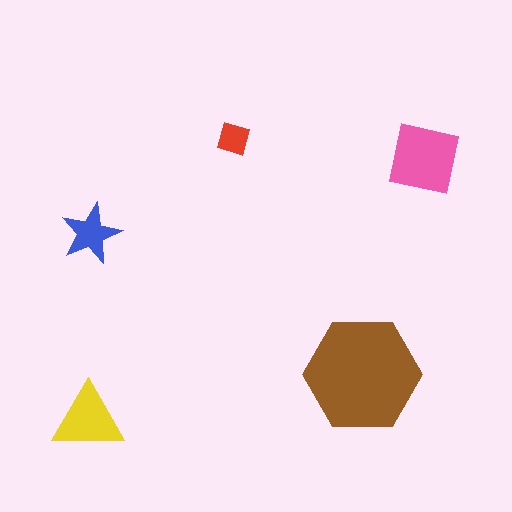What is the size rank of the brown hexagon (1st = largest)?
1st.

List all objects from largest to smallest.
The brown hexagon, the pink square, the yellow triangle, the blue star, the red square.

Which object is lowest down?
The yellow triangle is bottommost.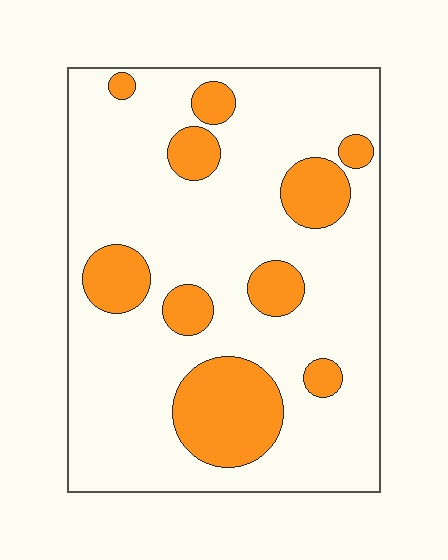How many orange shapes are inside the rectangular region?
10.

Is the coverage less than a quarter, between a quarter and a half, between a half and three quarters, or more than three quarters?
Less than a quarter.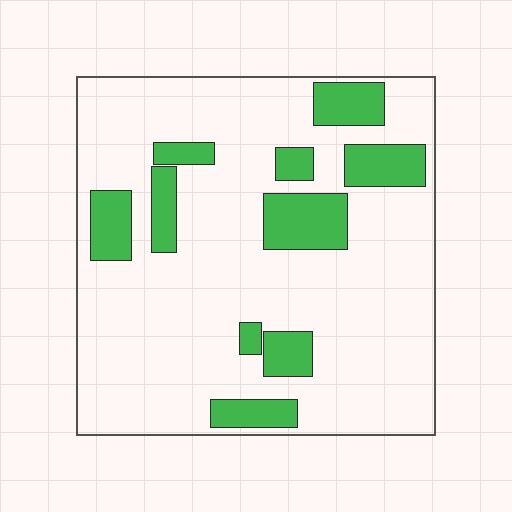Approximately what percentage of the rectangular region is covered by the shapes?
Approximately 20%.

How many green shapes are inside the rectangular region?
10.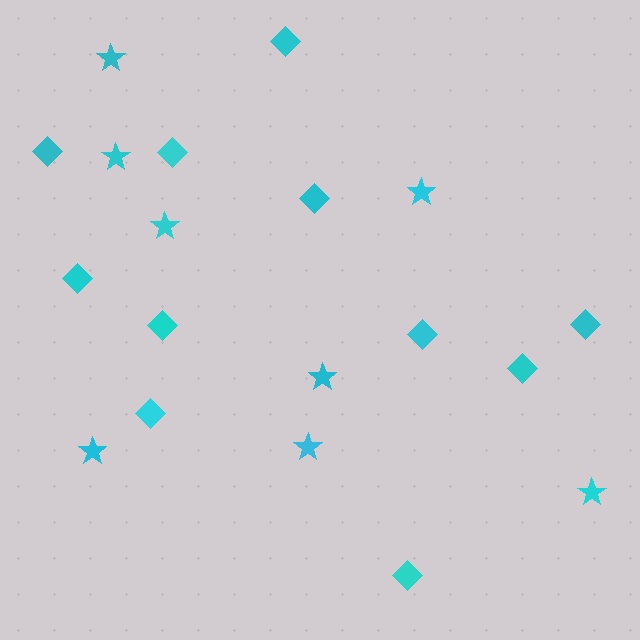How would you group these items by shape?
There are 2 groups: one group of stars (8) and one group of diamonds (11).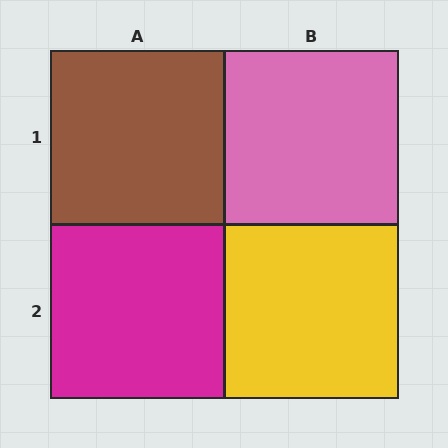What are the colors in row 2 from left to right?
Magenta, yellow.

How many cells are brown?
1 cell is brown.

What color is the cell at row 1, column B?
Pink.